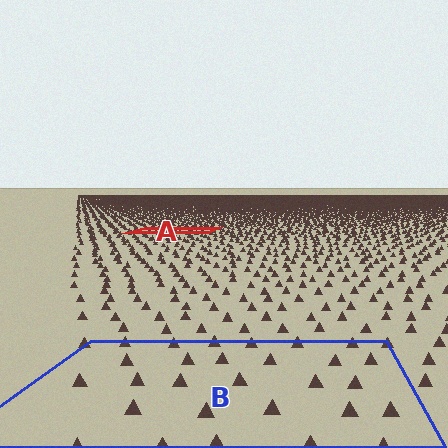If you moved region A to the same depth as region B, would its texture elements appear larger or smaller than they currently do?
They would appear larger. At a closer depth, the same texture elements are projected at a bigger on-screen size.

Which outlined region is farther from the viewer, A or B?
Region A is farther from the viewer — the texture elements inside it appear smaller and more densely packed.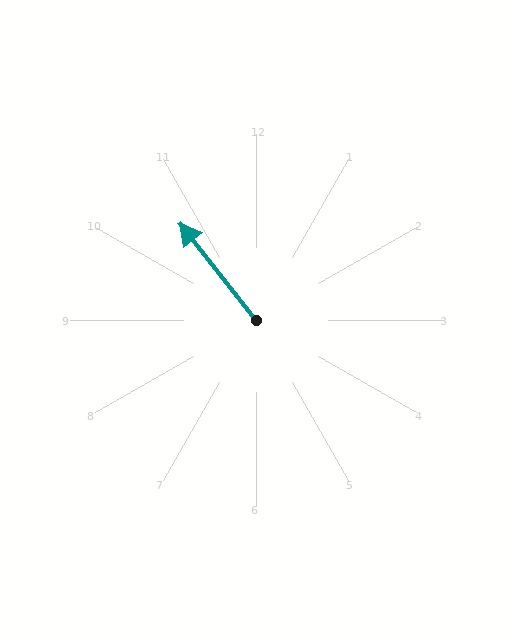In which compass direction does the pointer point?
Northwest.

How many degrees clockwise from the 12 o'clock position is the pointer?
Approximately 322 degrees.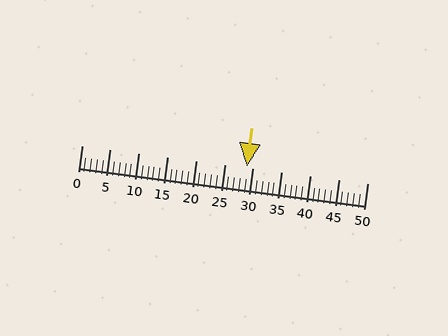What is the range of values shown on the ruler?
The ruler shows values from 0 to 50.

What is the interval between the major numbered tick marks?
The major tick marks are spaced 5 units apart.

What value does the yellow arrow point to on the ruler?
The yellow arrow points to approximately 29.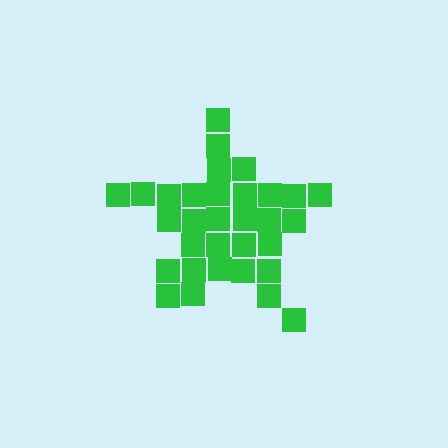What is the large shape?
The large shape is a star.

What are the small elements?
The small elements are squares.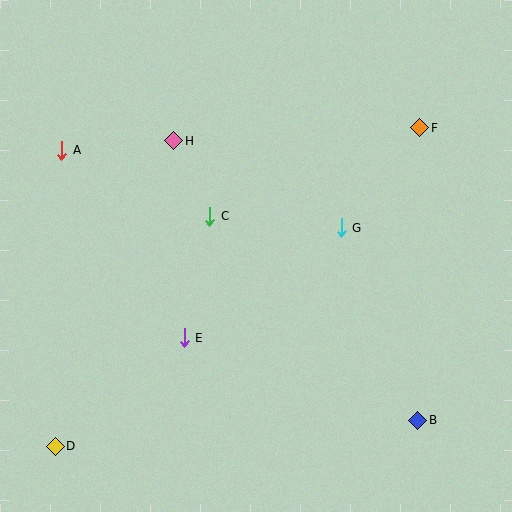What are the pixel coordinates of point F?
Point F is at (420, 128).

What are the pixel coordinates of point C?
Point C is at (210, 216).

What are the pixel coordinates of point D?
Point D is at (55, 446).